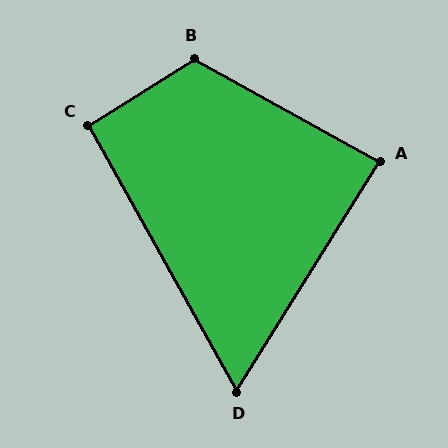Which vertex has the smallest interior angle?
D, at approximately 61 degrees.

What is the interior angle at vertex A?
Approximately 87 degrees (approximately right).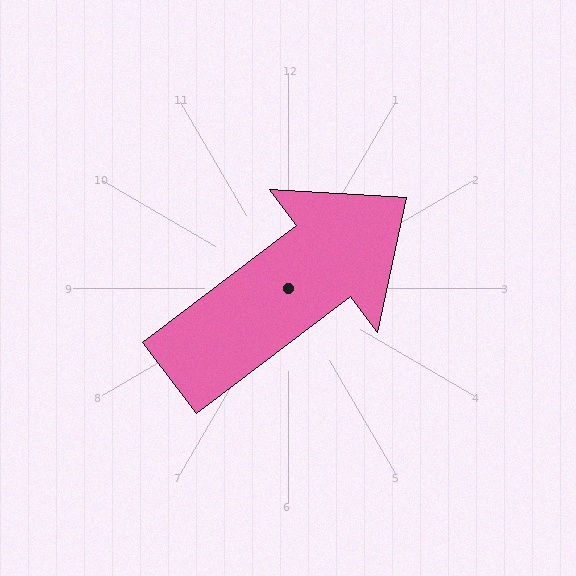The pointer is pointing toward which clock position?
Roughly 2 o'clock.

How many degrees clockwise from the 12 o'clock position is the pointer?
Approximately 53 degrees.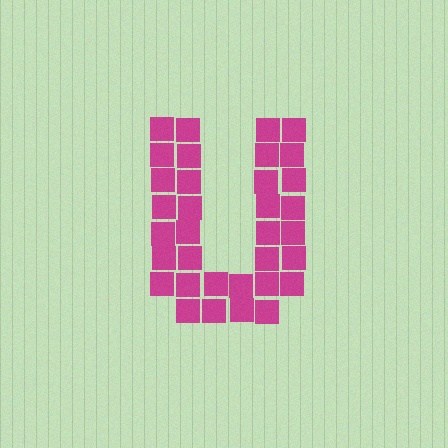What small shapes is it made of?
It is made of small squares.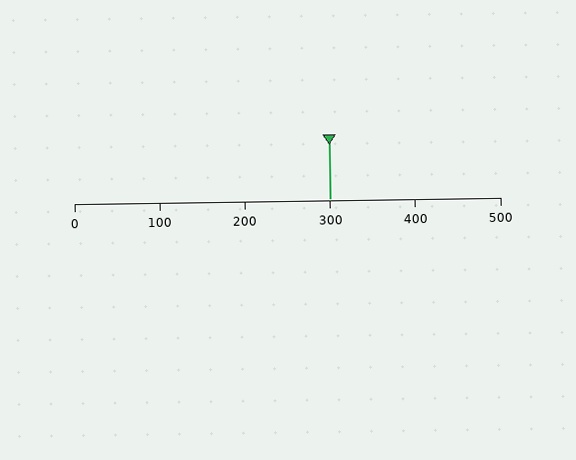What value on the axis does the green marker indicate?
The marker indicates approximately 300.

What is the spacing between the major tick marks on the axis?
The major ticks are spaced 100 apart.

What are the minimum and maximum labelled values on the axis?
The axis runs from 0 to 500.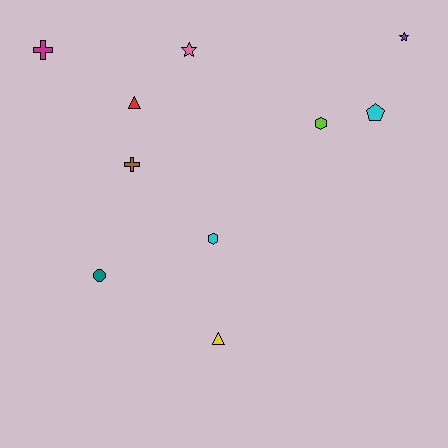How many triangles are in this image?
There are 2 triangles.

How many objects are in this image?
There are 10 objects.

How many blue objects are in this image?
There are no blue objects.